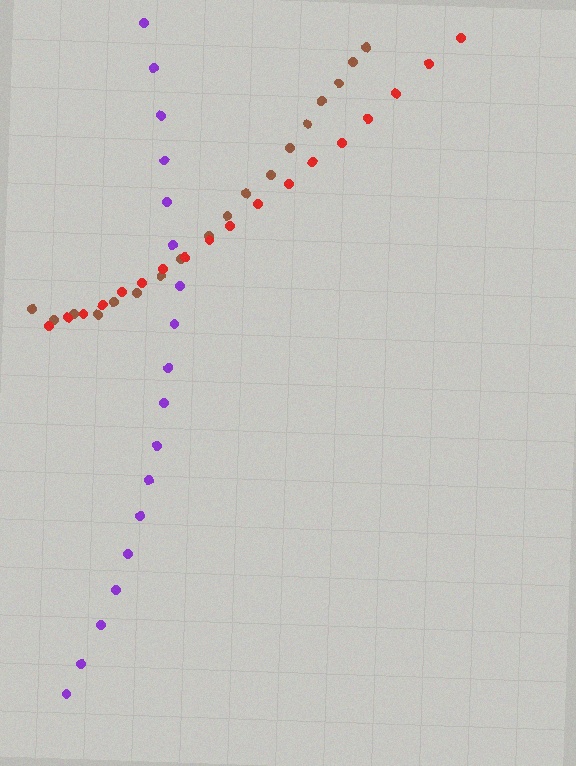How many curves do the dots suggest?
There are 3 distinct paths.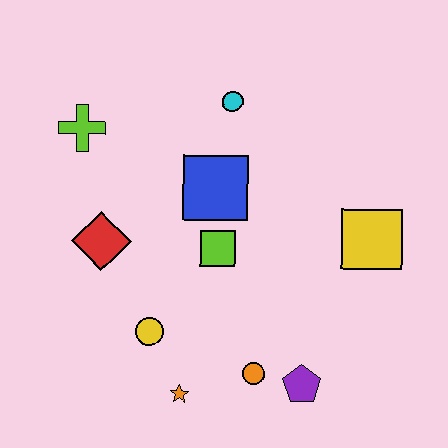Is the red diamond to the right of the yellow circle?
No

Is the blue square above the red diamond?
Yes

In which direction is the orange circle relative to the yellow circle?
The orange circle is to the right of the yellow circle.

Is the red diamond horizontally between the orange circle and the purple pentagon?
No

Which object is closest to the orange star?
The yellow circle is closest to the orange star.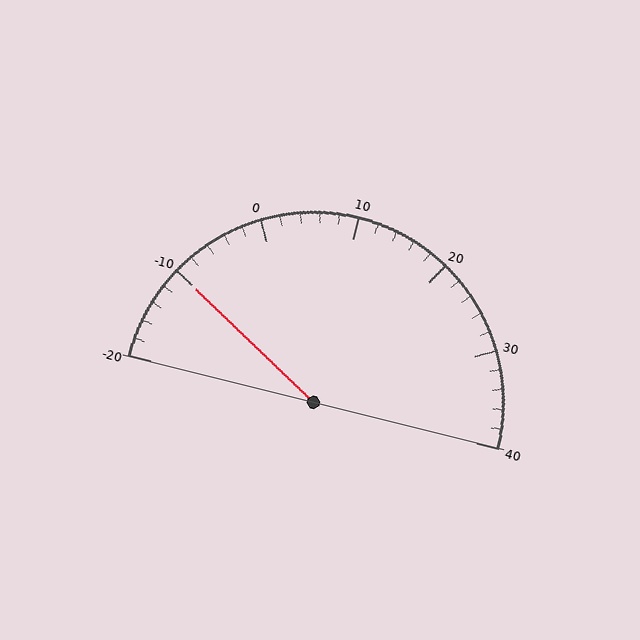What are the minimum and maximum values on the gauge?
The gauge ranges from -20 to 40.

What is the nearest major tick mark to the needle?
The nearest major tick mark is -10.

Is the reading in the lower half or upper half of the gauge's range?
The reading is in the lower half of the range (-20 to 40).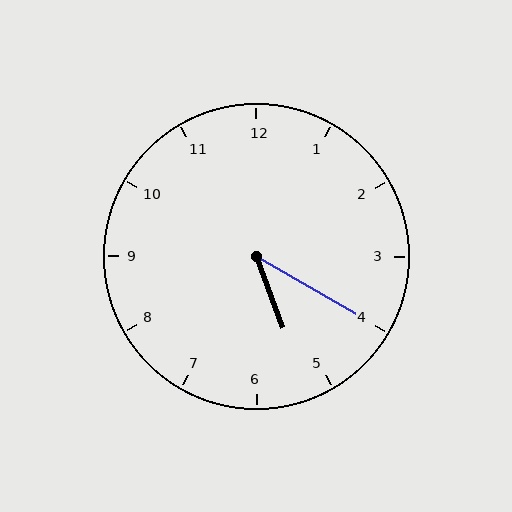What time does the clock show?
5:20.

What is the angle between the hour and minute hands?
Approximately 40 degrees.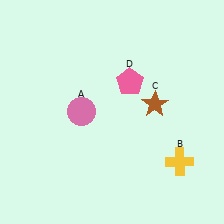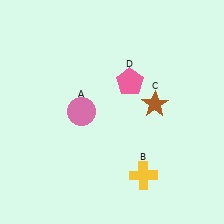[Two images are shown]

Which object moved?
The yellow cross (B) moved left.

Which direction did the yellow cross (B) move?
The yellow cross (B) moved left.